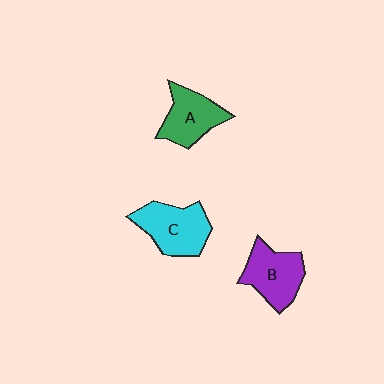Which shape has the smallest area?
Shape A (green).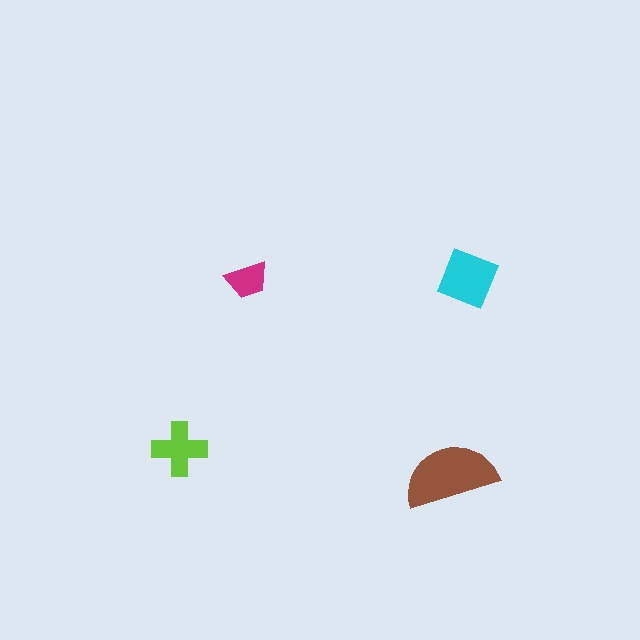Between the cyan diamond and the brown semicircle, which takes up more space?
The brown semicircle.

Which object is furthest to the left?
The lime cross is leftmost.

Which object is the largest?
The brown semicircle.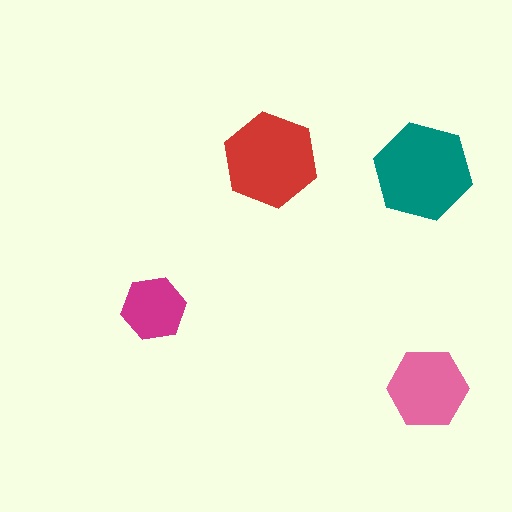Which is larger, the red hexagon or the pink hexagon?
The red one.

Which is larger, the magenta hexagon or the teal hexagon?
The teal one.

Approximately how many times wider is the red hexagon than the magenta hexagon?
About 1.5 times wider.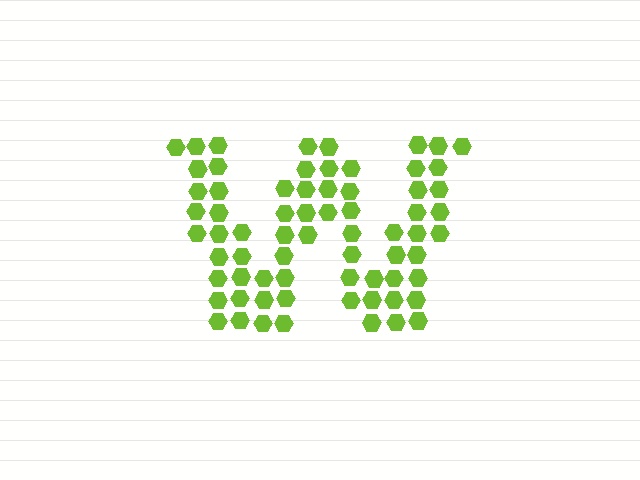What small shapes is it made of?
It is made of small hexagons.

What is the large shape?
The large shape is the letter W.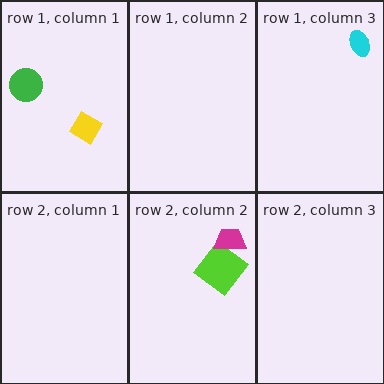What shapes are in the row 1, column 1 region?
The yellow diamond, the green circle.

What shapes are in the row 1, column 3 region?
The cyan ellipse.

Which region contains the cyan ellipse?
The row 1, column 3 region.